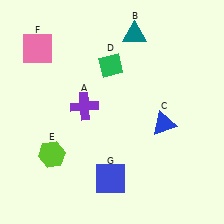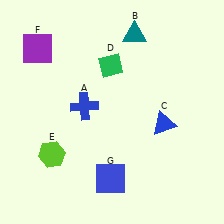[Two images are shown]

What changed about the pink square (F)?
In Image 1, F is pink. In Image 2, it changed to purple.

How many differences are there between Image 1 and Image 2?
There are 2 differences between the two images.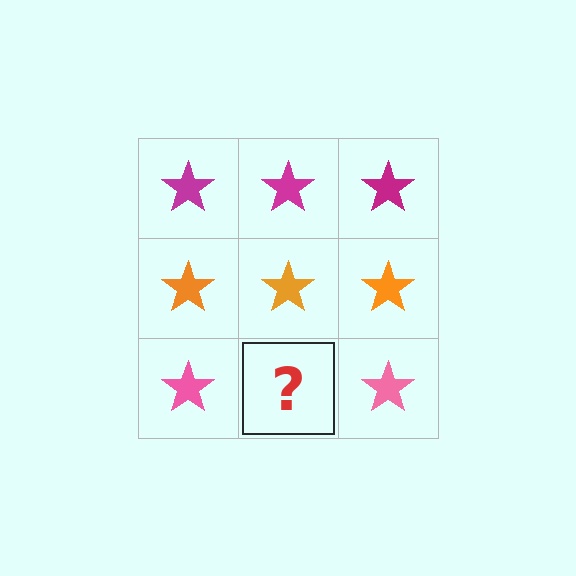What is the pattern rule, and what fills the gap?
The rule is that each row has a consistent color. The gap should be filled with a pink star.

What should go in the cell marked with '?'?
The missing cell should contain a pink star.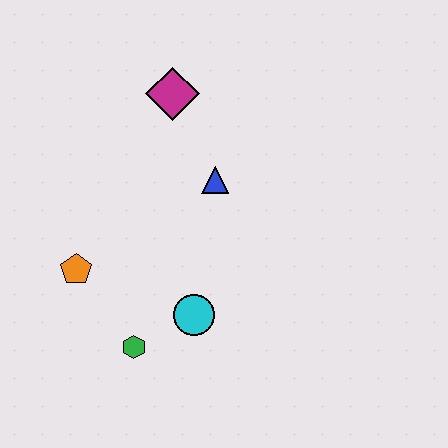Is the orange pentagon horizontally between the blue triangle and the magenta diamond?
No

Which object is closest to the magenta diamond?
The blue triangle is closest to the magenta diamond.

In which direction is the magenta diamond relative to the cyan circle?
The magenta diamond is above the cyan circle.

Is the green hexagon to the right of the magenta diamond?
No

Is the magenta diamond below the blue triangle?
No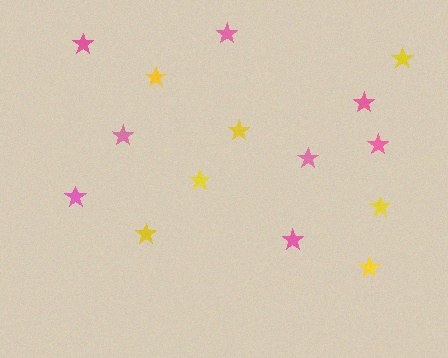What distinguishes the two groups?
There are 2 groups: one group of pink stars (8) and one group of yellow stars (7).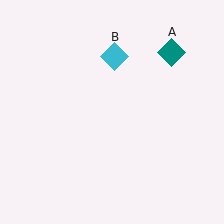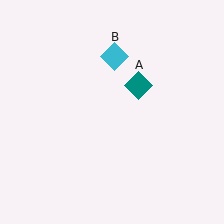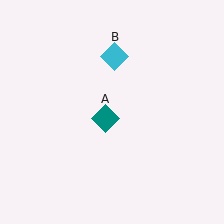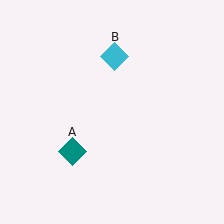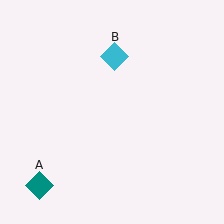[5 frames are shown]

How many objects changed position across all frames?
1 object changed position: teal diamond (object A).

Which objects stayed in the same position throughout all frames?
Cyan diamond (object B) remained stationary.